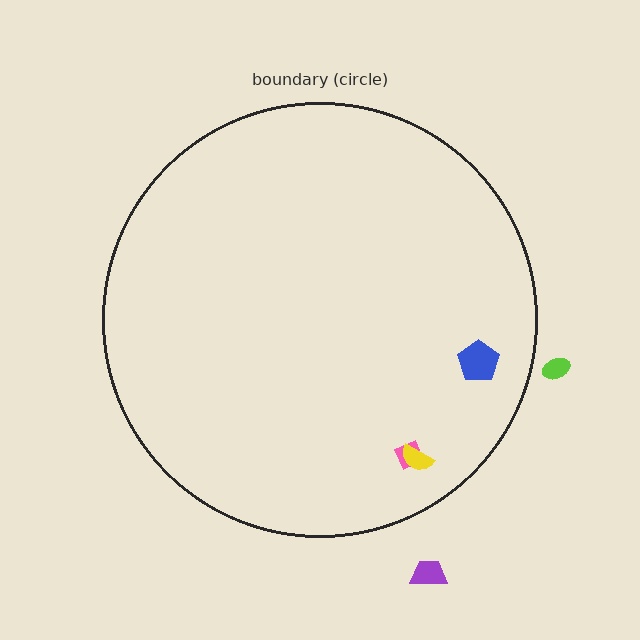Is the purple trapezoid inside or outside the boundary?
Outside.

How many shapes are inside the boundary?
3 inside, 2 outside.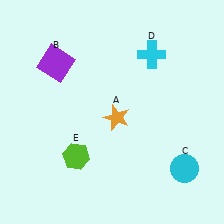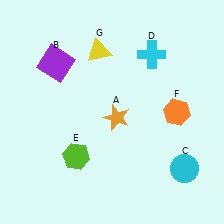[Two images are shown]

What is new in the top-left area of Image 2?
A yellow triangle (G) was added in the top-left area of Image 2.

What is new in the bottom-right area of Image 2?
An orange hexagon (F) was added in the bottom-right area of Image 2.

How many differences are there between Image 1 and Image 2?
There are 2 differences between the two images.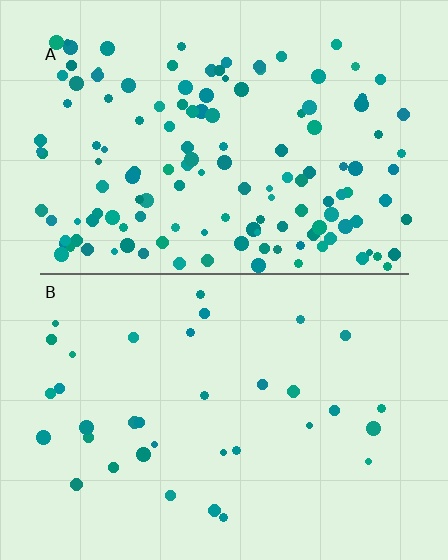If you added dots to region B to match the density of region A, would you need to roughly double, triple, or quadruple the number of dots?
Approximately quadruple.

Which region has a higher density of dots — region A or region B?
A (the top).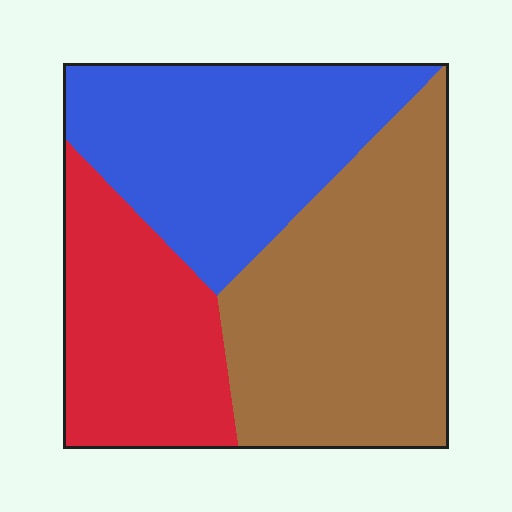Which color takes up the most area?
Brown, at roughly 40%.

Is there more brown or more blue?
Brown.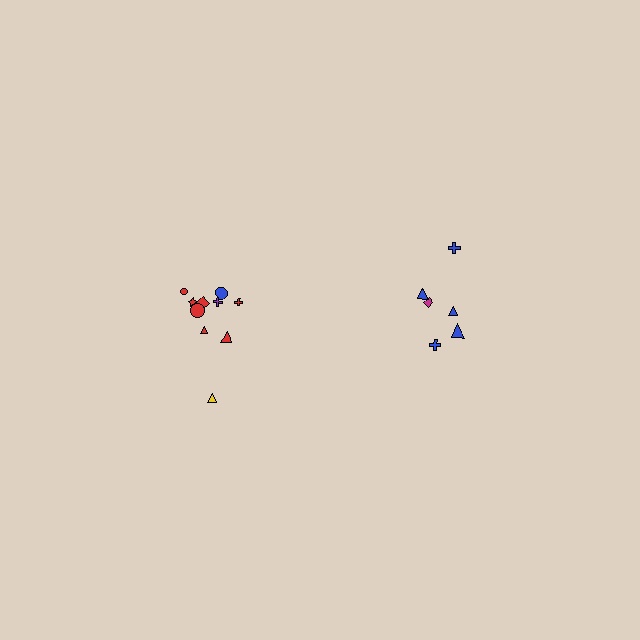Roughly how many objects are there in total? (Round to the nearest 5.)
Roughly 15 objects in total.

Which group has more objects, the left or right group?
The left group.